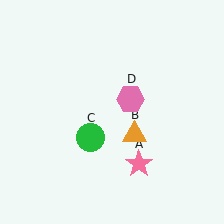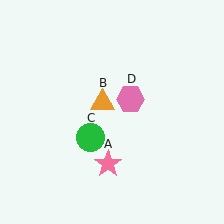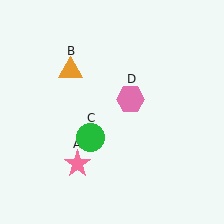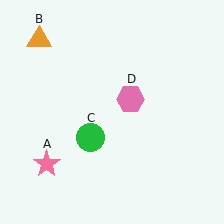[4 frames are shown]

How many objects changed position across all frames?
2 objects changed position: pink star (object A), orange triangle (object B).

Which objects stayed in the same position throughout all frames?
Green circle (object C) and pink hexagon (object D) remained stationary.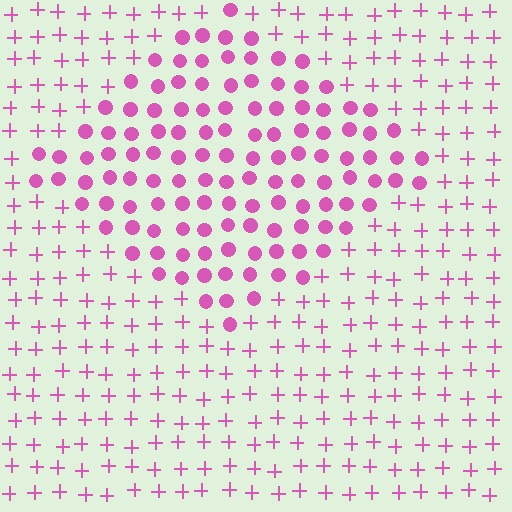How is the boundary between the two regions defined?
The boundary is defined by a change in element shape: circles inside vs. plus signs outside. All elements share the same color and spacing.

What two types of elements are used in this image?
The image uses circles inside the diamond region and plus signs outside it.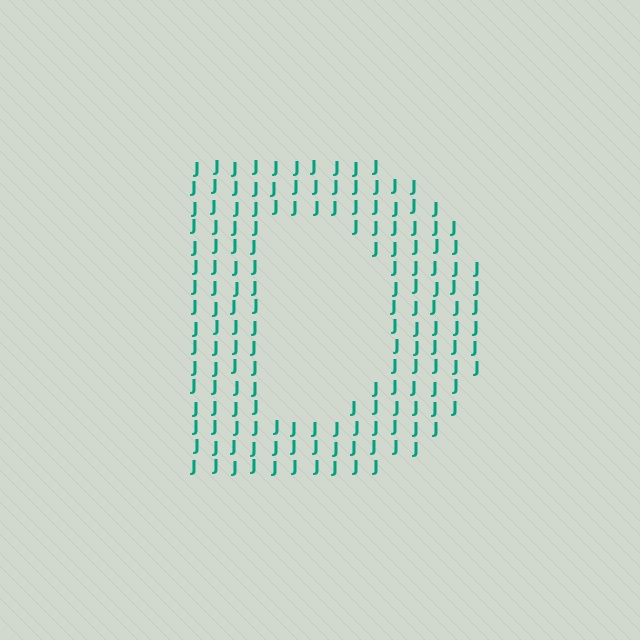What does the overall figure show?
The overall figure shows the letter D.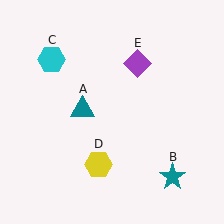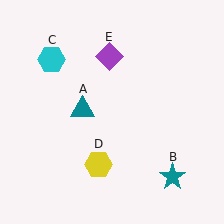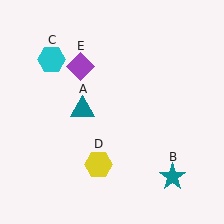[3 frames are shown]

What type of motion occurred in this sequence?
The purple diamond (object E) rotated counterclockwise around the center of the scene.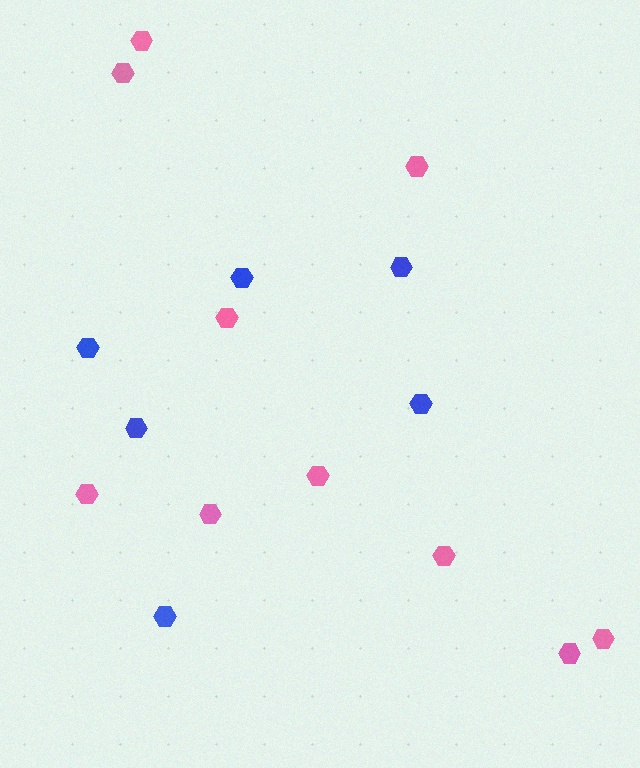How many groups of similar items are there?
There are 2 groups: one group of pink hexagons (10) and one group of blue hexagons (6).